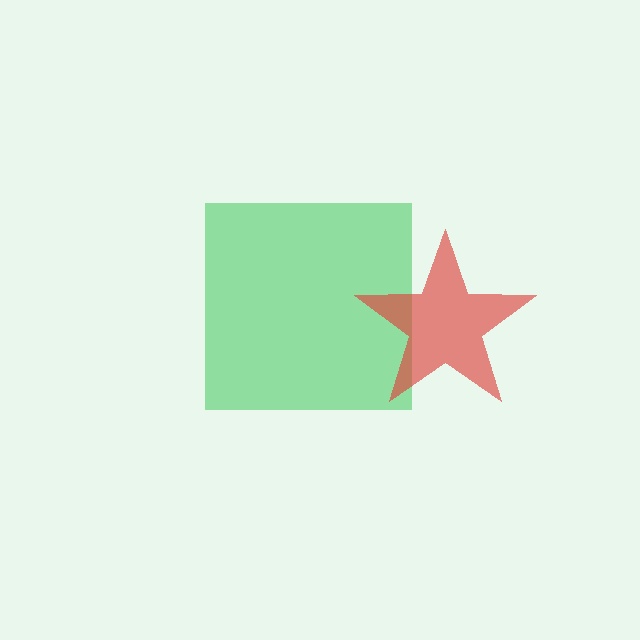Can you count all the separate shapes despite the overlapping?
Yes, there are 2 separate shapes.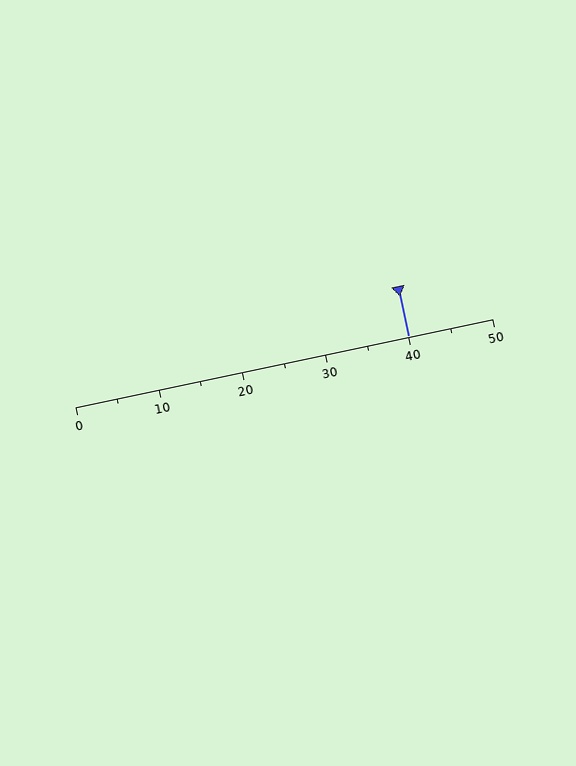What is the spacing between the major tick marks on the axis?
The major ticks are spaced 10 apart.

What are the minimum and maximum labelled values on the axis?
The axis runs from 0 to 50.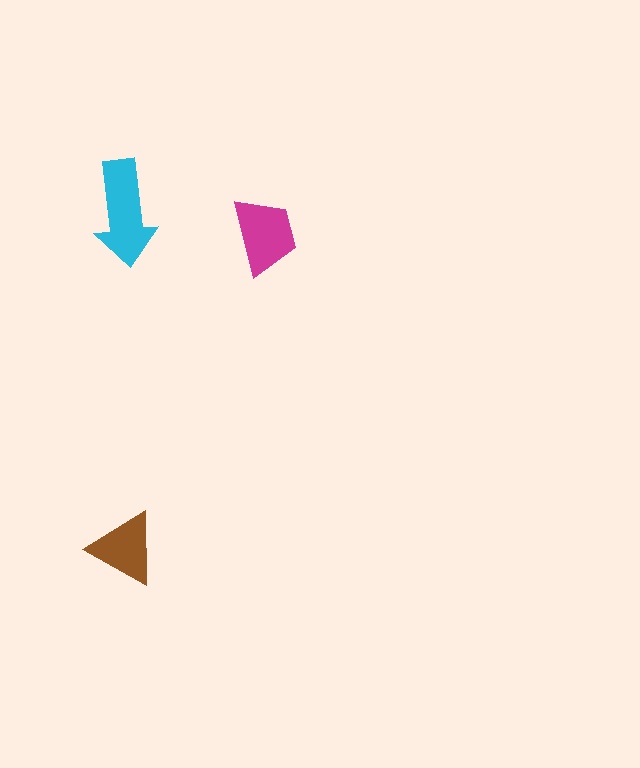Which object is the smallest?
The brown triangle.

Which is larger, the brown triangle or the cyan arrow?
The cyan arrow.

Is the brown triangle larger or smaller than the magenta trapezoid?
Smaller.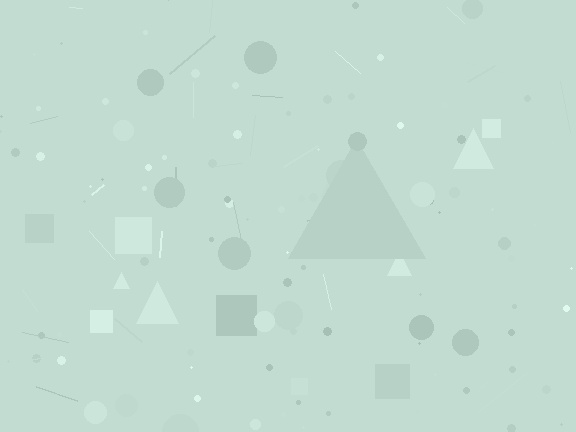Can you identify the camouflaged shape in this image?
The camouflaged shape is a triangle.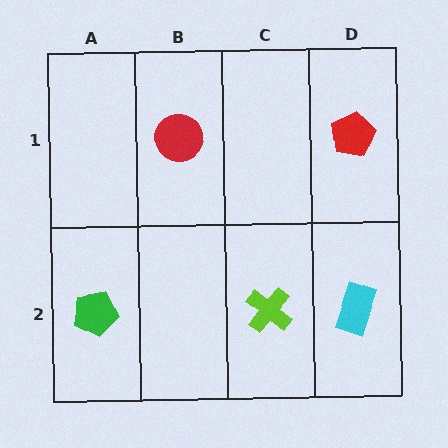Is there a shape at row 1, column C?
No, that cell is empty.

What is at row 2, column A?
A green pentagon.